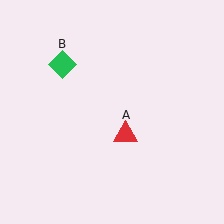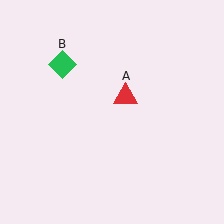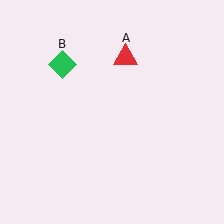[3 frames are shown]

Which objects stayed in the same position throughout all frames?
Green diamond (object B) remained stationary.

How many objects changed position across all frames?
1 object changed position: red triangle (object A).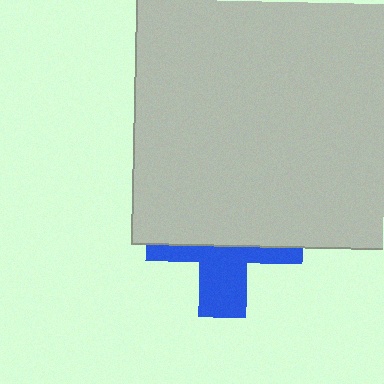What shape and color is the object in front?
The object in front is a light gray square.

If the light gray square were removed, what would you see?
You would see the complete blue cross.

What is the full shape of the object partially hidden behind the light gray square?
The partially hidden object is a blue cross.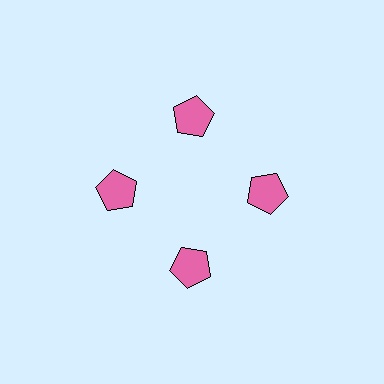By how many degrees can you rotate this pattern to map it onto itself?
The pattern maps onto itself every 90 degrees of rotation.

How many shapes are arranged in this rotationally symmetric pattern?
There are 4 shapes, arranged in 4 groups of 1.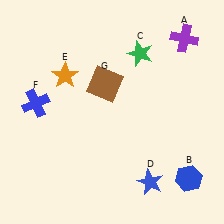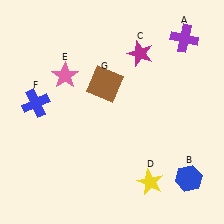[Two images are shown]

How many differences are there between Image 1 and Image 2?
There are 3 differences between the two images.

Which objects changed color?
C changed from green to magenta. D changed from blue to yellow. E changed from orange to pink.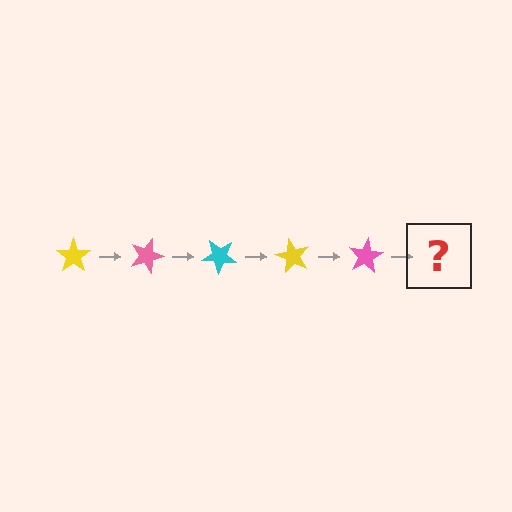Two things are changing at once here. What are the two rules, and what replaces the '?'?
The two rules are that it rotates 20 degrees each step and the color cycles through yellow, pink, and cyan. The '?' should be a cyan star, rotated 100 degrees from the start.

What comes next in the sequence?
The next element should be a cyan star, rotated 100 degrees from the start.